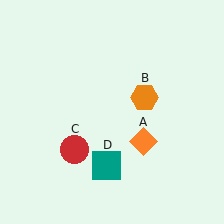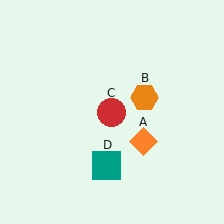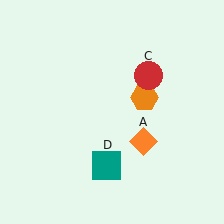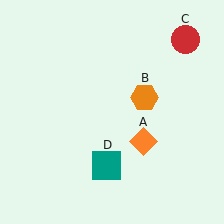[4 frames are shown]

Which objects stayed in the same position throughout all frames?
Orange diamond (object A) and orange hexagon (object B) and teal square (object D) remained stationary.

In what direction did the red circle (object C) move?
The red circle (object C) moved up and to the right.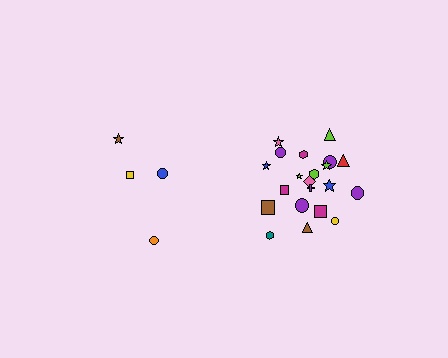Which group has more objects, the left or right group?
The right group.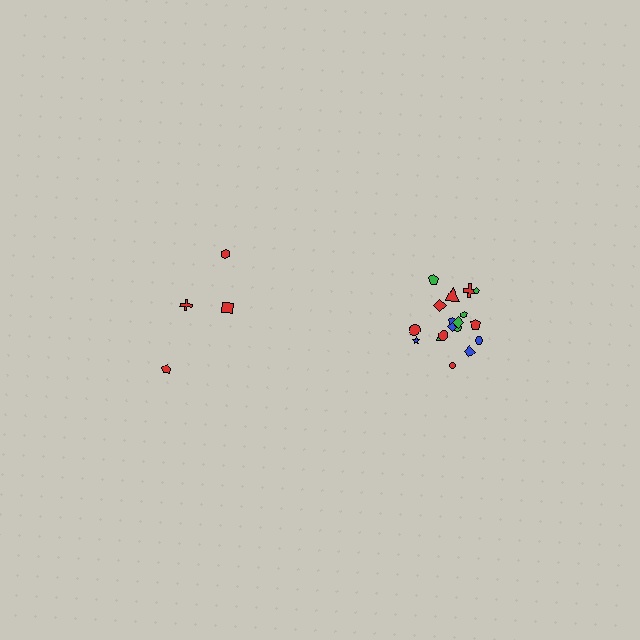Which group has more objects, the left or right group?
The right group.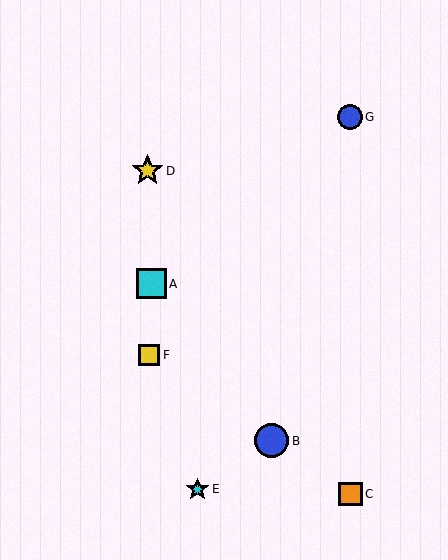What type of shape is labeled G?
Shape G is a blue circle.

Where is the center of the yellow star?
The center of the yellow star is at (148, 171).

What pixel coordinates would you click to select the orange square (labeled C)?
Click at (350, 494) to select the orange square C.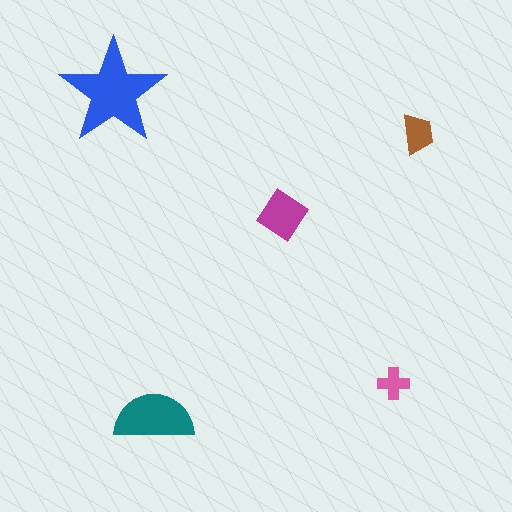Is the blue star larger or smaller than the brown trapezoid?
Larger.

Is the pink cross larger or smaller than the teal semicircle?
Smaller.